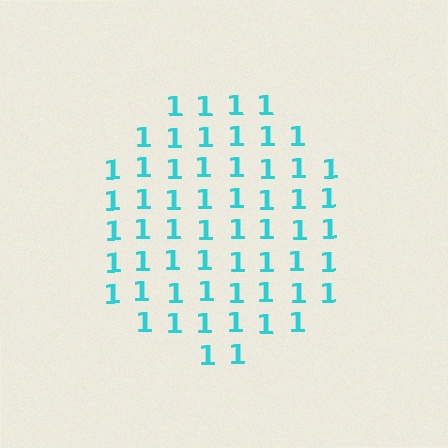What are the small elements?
The small elements are digit 1's.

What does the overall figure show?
The overall figure shows a circle.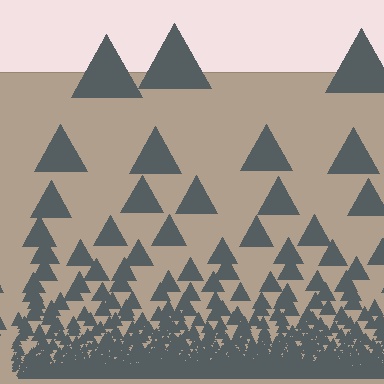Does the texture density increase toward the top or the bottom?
Density increases toward the bottom.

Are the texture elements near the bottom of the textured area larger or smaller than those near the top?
Smaller. The gradient is inverted — elements near the bottom are smaller and denser.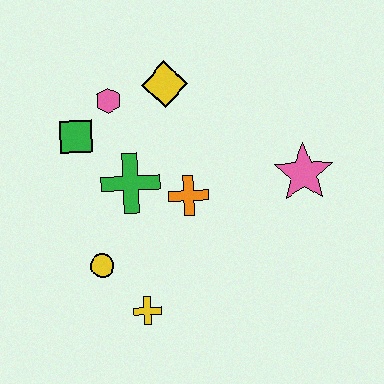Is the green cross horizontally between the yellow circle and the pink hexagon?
No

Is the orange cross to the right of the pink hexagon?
Yes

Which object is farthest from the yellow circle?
The pink star is farthest from the yellow circle.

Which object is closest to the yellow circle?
The yellow cross is closest to the yellow circle.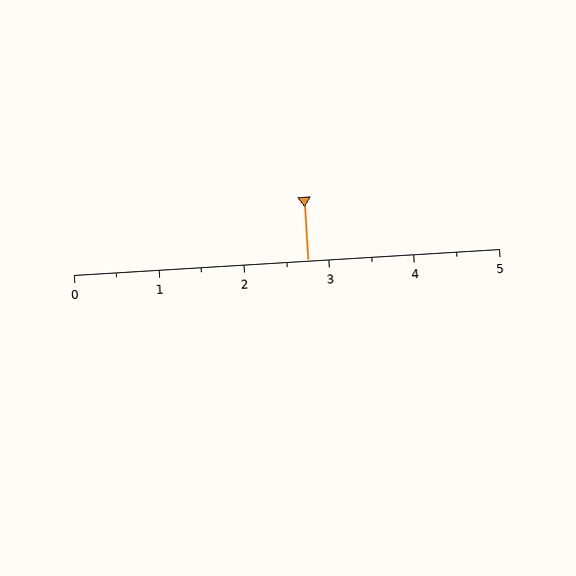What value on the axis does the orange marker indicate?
The marker indicates approximately 2.8.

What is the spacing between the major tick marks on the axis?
The major ticks are spaced 1 apart.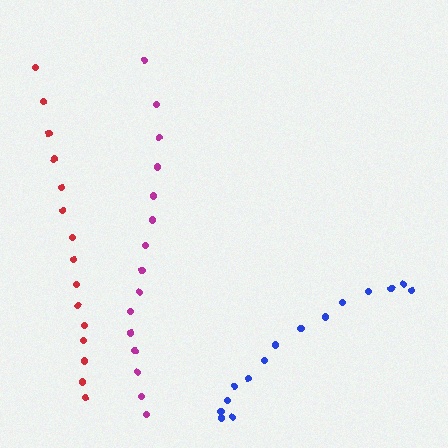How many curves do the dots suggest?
There are 3 distinct paths.